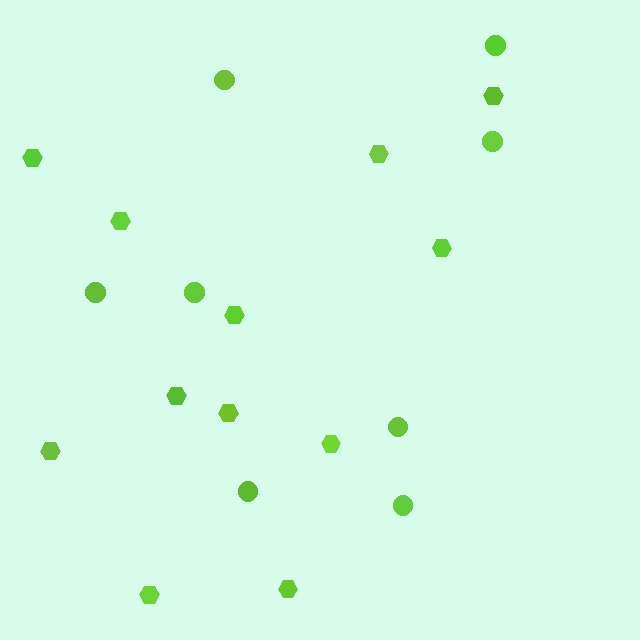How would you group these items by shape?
There are 2 groups: one group of hexagons (12) and one group of circles (8).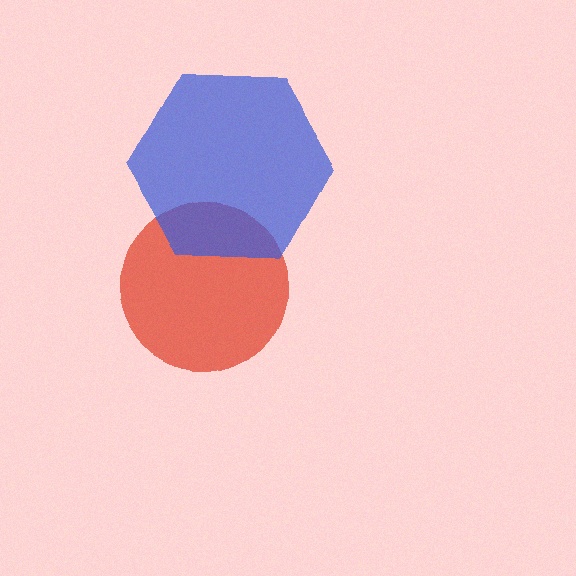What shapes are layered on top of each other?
The layered shapes are: a red circle, a blue hexagon.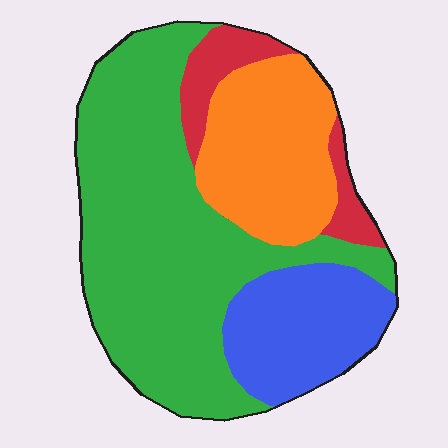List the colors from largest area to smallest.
From largest to smallest: green, orange, blue, red.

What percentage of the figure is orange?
Orange covers about 20% of the figure.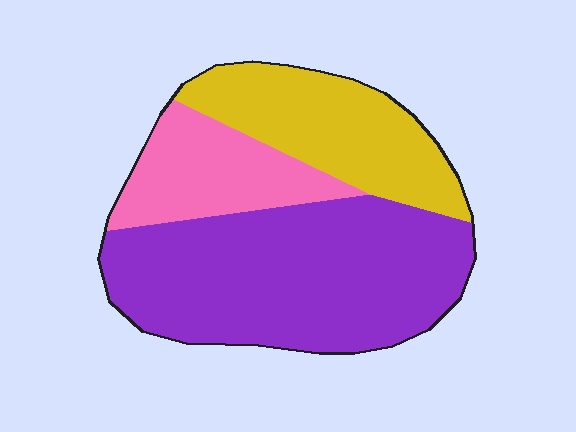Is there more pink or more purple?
Purple.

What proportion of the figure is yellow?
Yellow covers roughly 25% of the figure.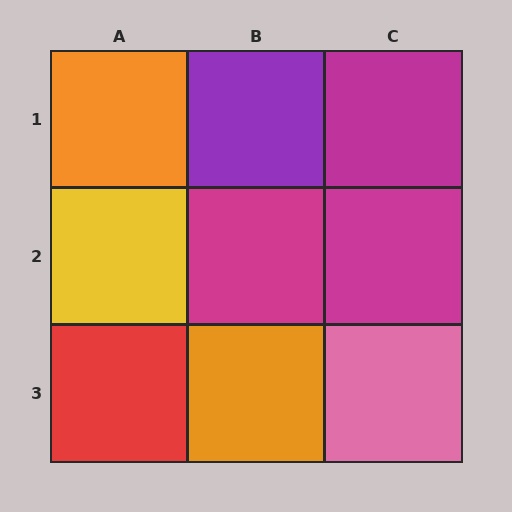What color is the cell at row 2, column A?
Yellow.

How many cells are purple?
1 cell is purple.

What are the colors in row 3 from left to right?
Red, orange, pink.